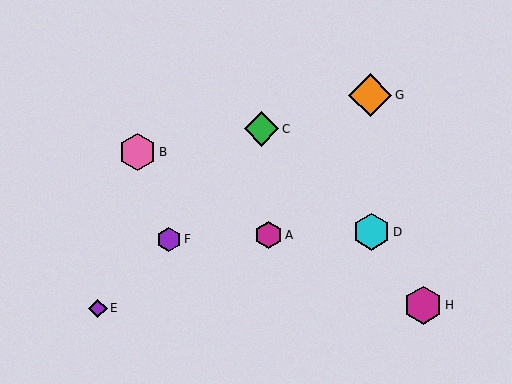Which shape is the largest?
The orange diamond (labeled G) is the largest.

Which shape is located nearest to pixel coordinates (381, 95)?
The orange diamond (labeled G) at (370, 95) is nearest to that location.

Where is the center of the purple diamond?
The center of the purple diamond is at (98, 308).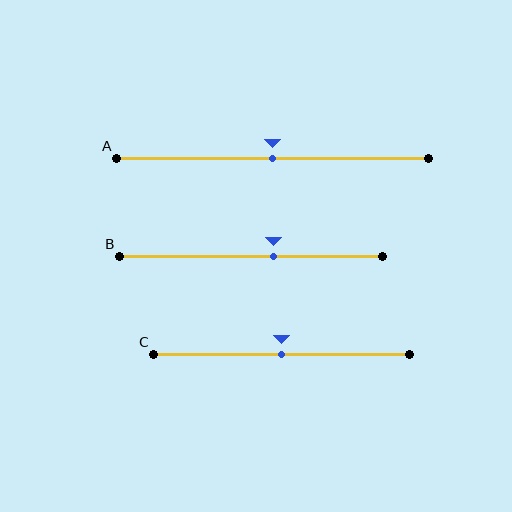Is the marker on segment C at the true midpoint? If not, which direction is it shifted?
Yes, the marker on segment C is at the true midpoint.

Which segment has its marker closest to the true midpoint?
Segment A has its marker closest to the true midpoint.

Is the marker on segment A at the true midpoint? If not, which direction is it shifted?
Yes, the marker on segment A is at the true midpoint.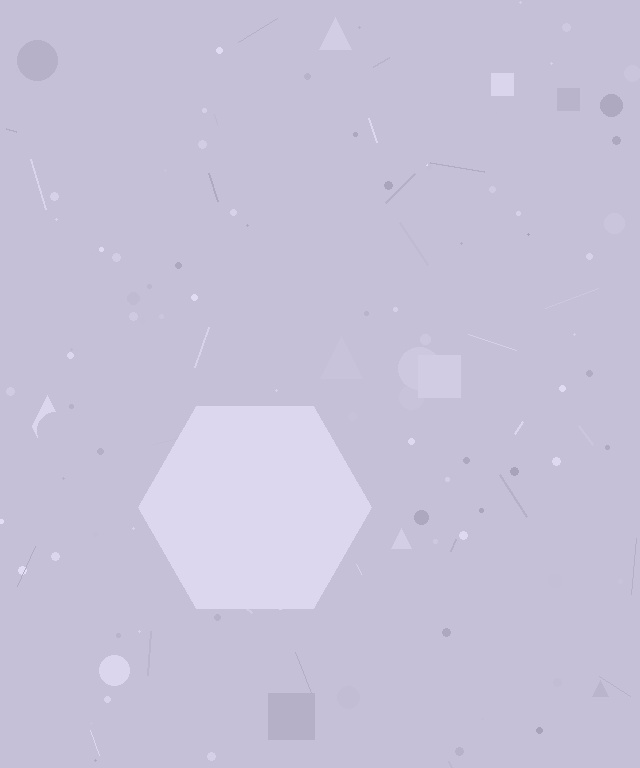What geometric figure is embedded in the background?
A hexagon is embedded in the background.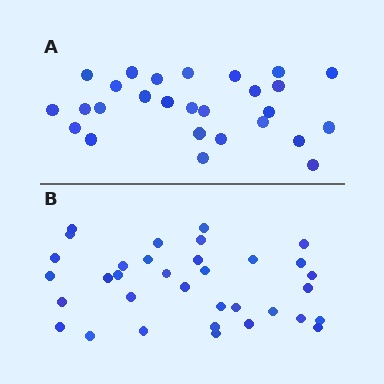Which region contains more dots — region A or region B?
Region B (the bottom region) has more dots.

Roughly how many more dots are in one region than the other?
Region B has roughly 8 or so more dots than region A.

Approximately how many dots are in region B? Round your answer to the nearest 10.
About 30 dots. (The exact count is 34, which rounds to 30.)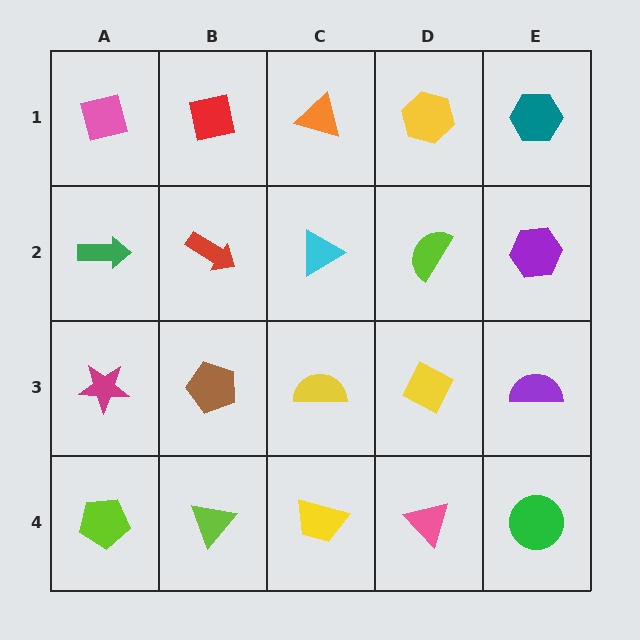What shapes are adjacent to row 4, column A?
A magenta star (row 3, column A), a lime triangle (row 4, column B).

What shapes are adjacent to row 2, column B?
A red square (row 1, column B), a brown pentagon (row 3, column B), a green arrow (row 2, column A), a cyan triangle (row 2, column C).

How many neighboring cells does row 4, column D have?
3.